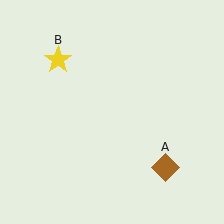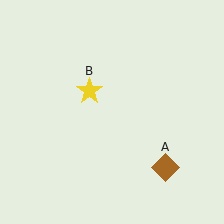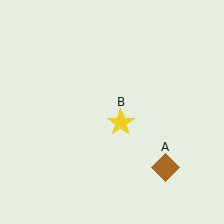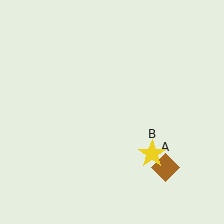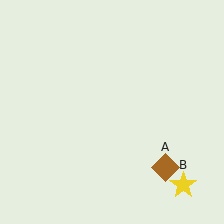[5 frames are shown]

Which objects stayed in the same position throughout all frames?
Brown diamond (object A) remained stationary.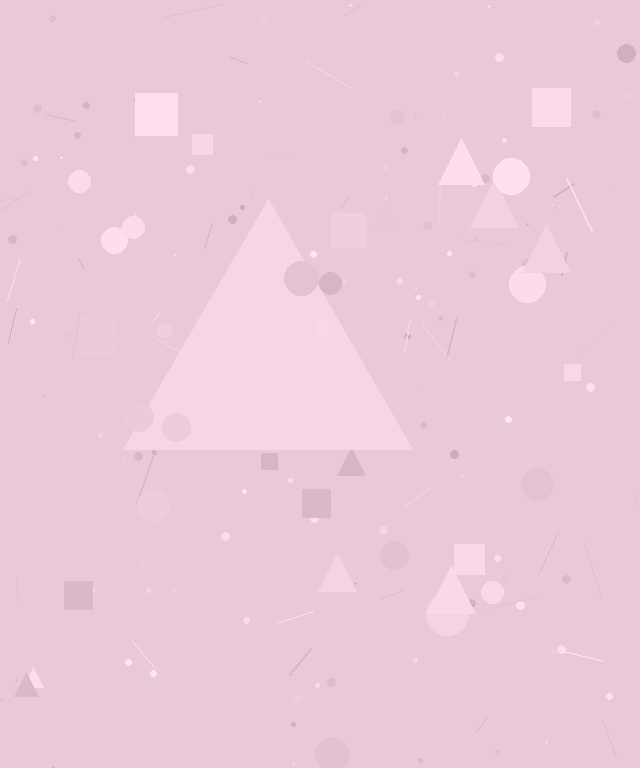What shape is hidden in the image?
A triangle is hidden in the image.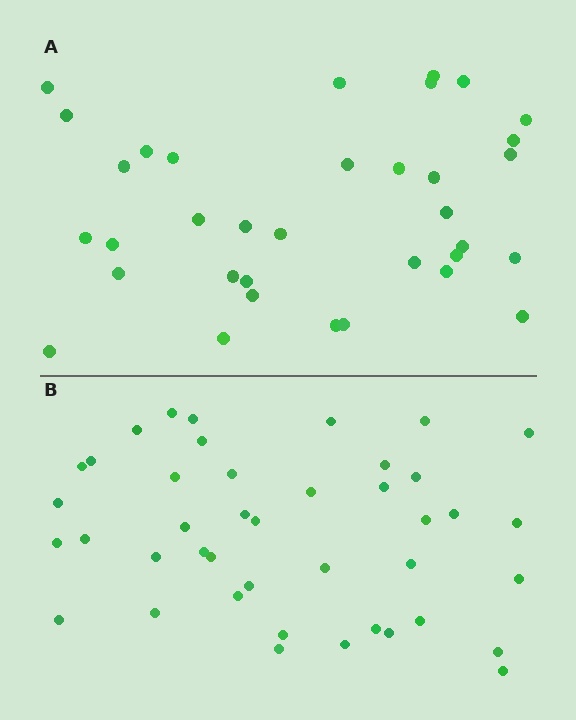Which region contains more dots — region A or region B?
Region B (the bottom region) has more dots.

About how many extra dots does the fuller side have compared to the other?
Region B has roughly 8 or so more dots than region A.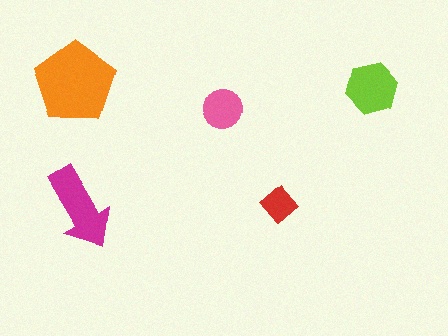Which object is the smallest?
The red diamond.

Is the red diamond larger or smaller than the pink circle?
Smaller.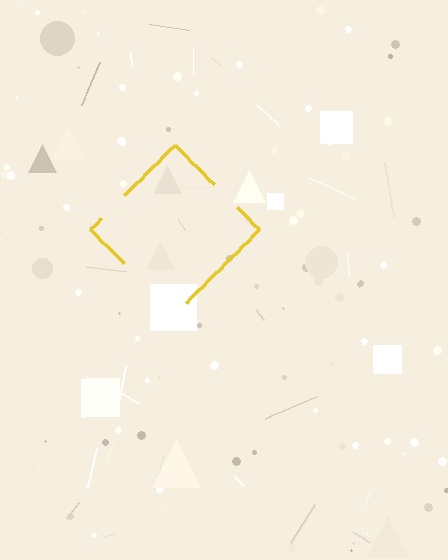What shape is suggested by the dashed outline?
The dashed outline suggests a diamond.